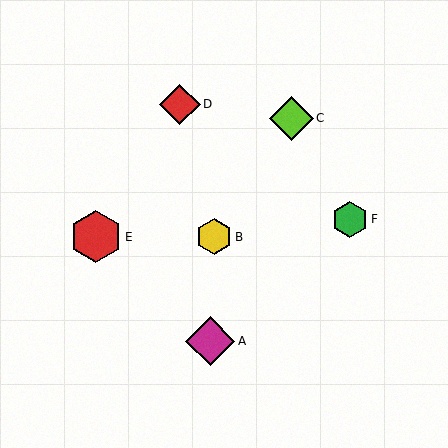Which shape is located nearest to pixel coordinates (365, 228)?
The green hexagon (labeled F) at (350, 219) is nearest to that location.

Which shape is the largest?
The red hexagon (labeled E) is the largest.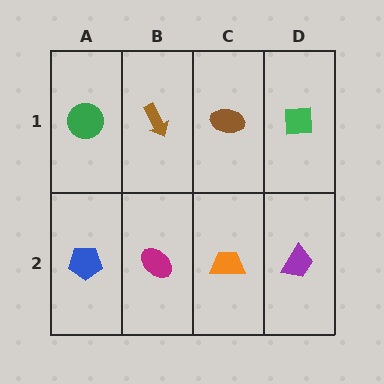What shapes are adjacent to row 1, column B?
A magenta ellipse (row 2, column B), a green circle (row 1, column A), a brown ellipse (row 1, column C).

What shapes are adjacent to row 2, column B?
A brown arrow (row 1, column B), a blue pentagon (row 2, column A), an orange trapezoid (row 2, column C).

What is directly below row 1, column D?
A purple trapezoid.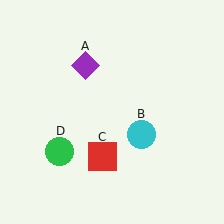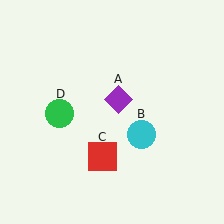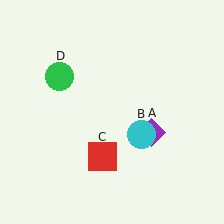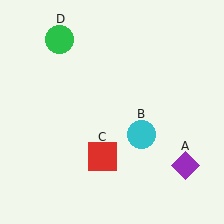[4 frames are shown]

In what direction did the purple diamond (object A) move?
The purple diamond (object A) moved down and to the right.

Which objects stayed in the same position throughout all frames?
Cyan circle (object B) and red square (object C) remained stationary.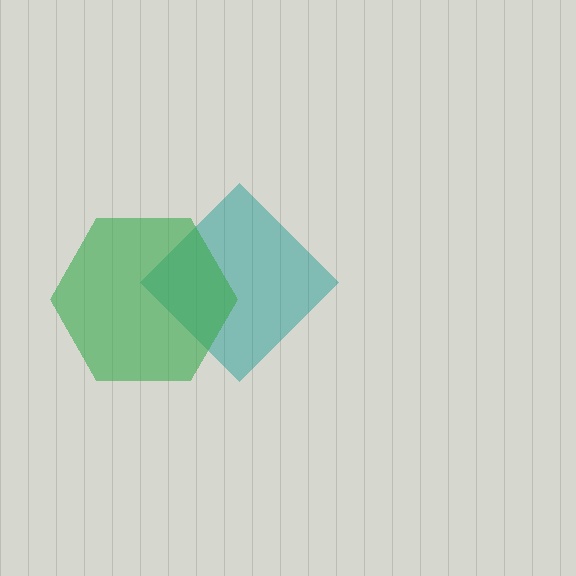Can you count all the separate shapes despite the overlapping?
Yes, there are 2 separate shapes.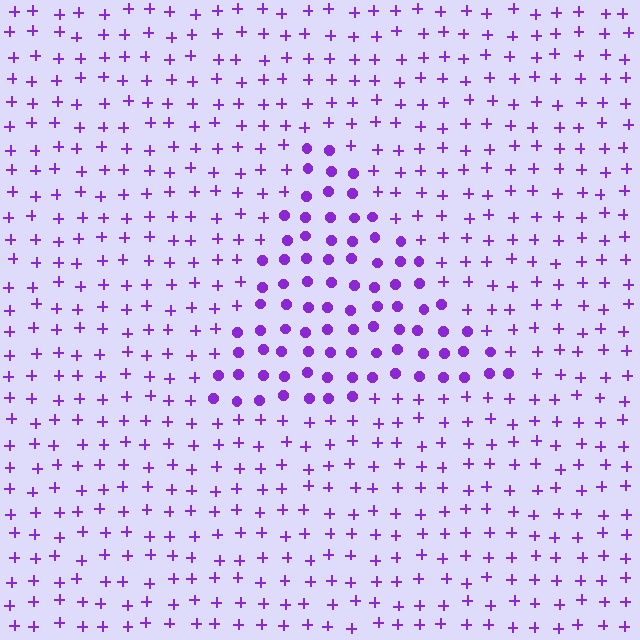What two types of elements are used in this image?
The image uses circles inside the triangle region and plus signs outside it.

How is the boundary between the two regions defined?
The boundary is defined by a change in element shape: circles inside vs. plus signs outside. All elements share the same color and spacing.